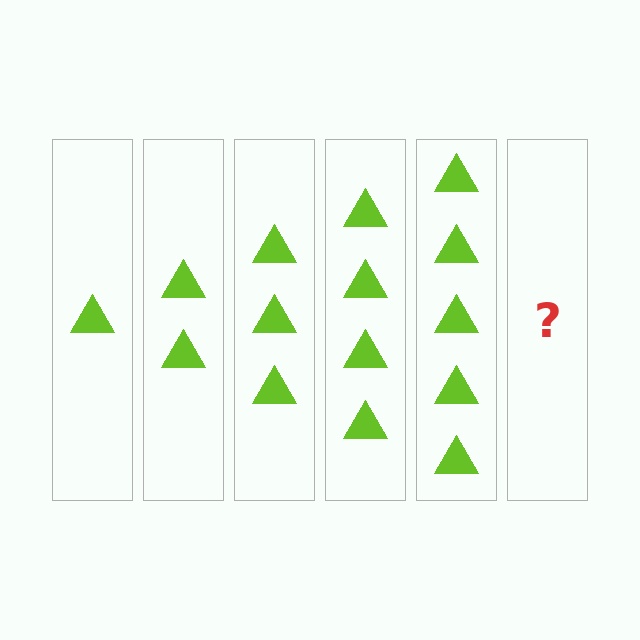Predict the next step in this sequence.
The next step is 6 triangles.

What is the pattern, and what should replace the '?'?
The pattern is that each step adds one more triangle. The '?' should be 6 triangles.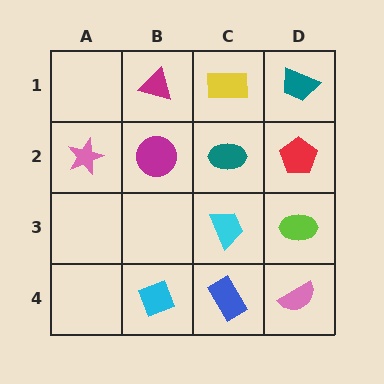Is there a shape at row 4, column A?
No, that cell is empty.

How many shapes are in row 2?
4 shapes.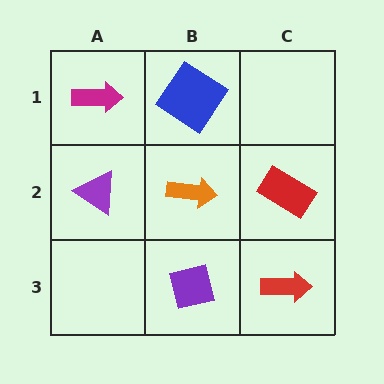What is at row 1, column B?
A blue diamond.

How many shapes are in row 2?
3 shapes.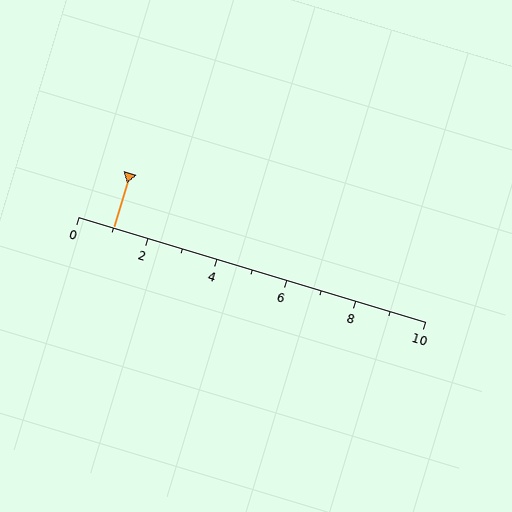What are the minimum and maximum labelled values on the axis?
The axis runs from 0 to 10.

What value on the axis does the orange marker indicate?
The marker indicates approximately 1.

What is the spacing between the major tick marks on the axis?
The major ticks are spaced 2 apart.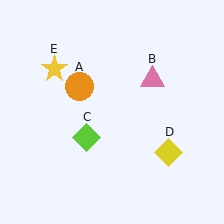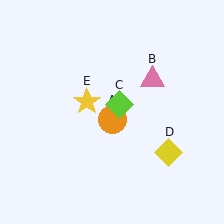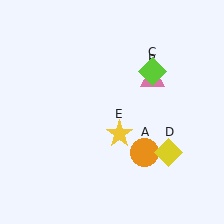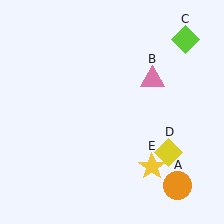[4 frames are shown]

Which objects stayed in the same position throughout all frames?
Pink triangle (object B) and yellow diamond (object D) remained stationary.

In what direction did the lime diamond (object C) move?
The lime diamond (object C) moved up and to the right.